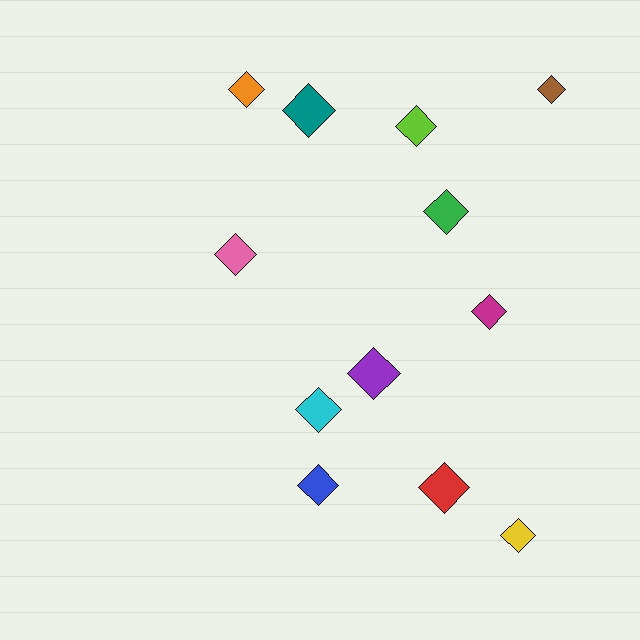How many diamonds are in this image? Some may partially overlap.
There are 12 diamonds.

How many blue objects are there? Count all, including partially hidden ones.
There is 1 blue object.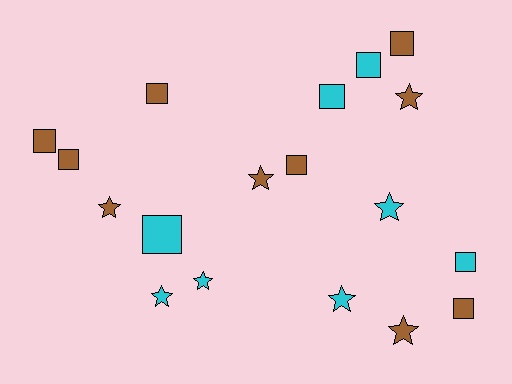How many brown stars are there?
There are 4 brown stars.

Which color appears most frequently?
Brown, with 10 objects.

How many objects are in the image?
There are 18 objects.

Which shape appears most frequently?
Square, with 10 objects.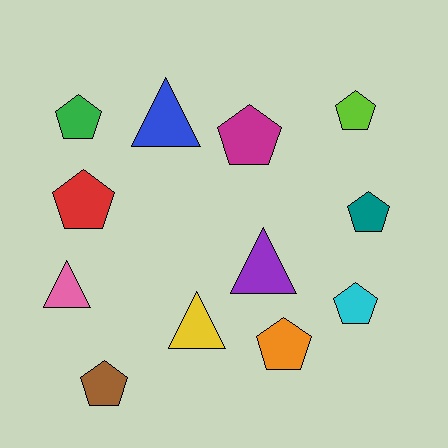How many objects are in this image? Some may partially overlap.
There are 12 objects.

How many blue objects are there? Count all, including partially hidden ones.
There is 1 blue object.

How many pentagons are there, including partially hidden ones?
There are 8 pentagons.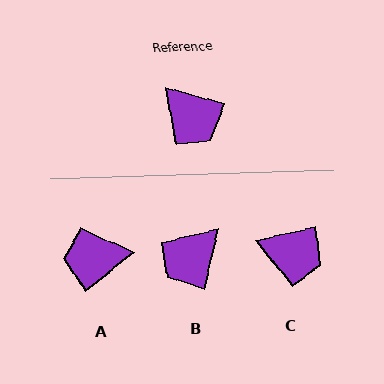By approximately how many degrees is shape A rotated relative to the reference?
Approximately 126 degrees clockwise.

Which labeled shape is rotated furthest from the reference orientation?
A, about 126 degrees away.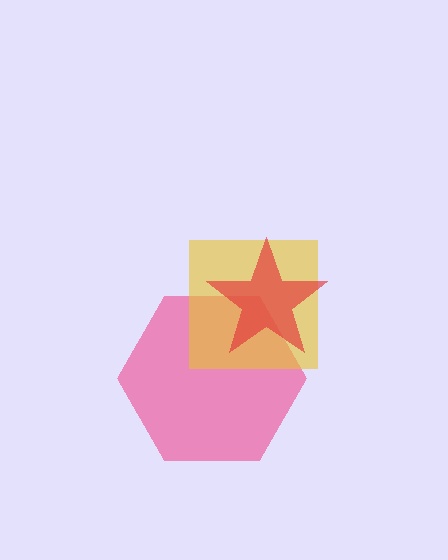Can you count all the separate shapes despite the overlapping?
Yes, there are 3 separate shapes.